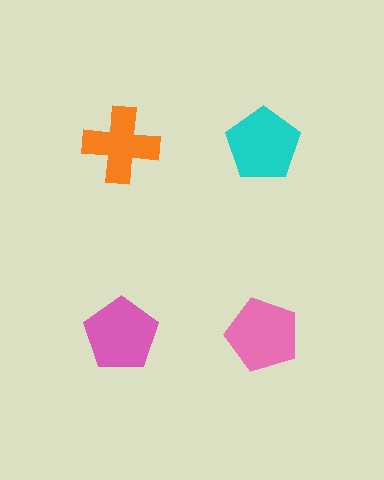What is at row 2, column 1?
A pink pentagon.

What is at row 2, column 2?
A pink pentagon.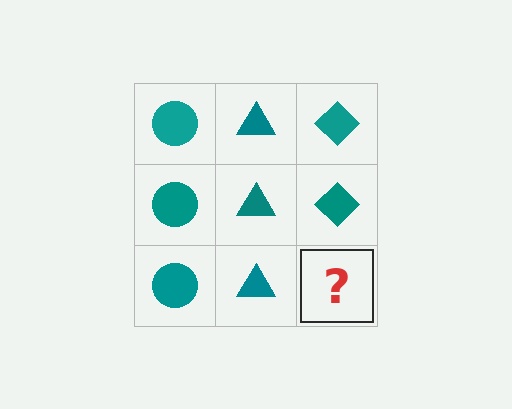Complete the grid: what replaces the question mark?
The question mark should be replaced with a teal diamond.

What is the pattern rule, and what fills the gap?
The rule is that each column has a consistent shape. The gap should be filled with a teal diamond.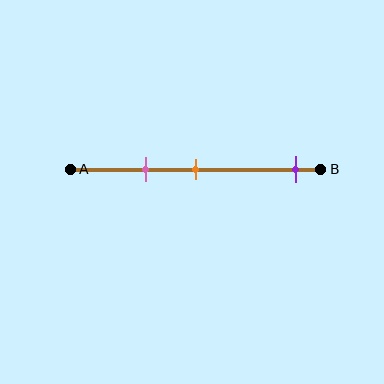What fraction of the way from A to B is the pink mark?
The pink mark is approximately 30% (0.3) of the way from A to B.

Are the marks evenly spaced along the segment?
No, the marks are not evenly spaced.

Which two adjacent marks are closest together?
The pink and orange marks are the closest adjacent pair.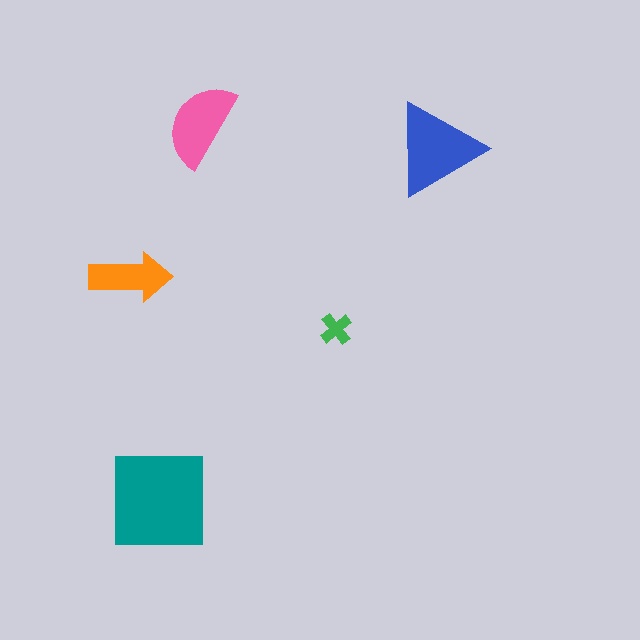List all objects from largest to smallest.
The teal square, the blue triangle, the pink semicircle, the orange arrow, the green cross.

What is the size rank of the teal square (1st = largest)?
1st.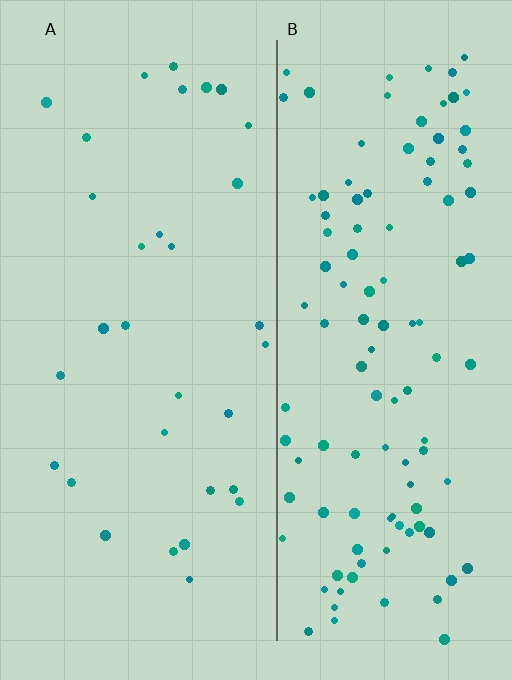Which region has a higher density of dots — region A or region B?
B (the right).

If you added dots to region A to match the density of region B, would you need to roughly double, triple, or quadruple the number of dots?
Approximately quadruple.